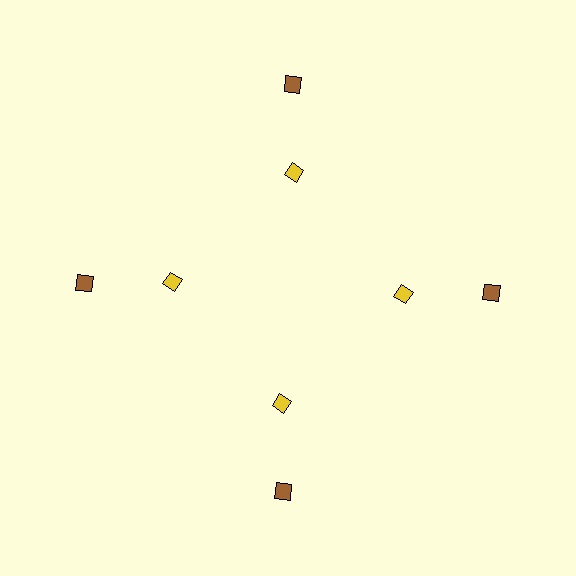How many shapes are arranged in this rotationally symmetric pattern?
There are 8 shapes, arranged in 4 groups of 2.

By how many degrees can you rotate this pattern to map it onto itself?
The pattern maps onto itself every 90 degrees of rotation.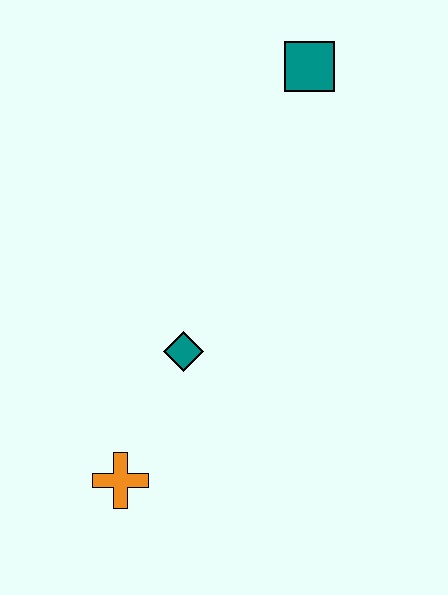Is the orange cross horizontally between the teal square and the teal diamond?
No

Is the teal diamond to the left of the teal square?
Yes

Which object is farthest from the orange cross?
The teal square is farthest from the orange cross.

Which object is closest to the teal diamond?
The orange cross is closest to the teal diamond.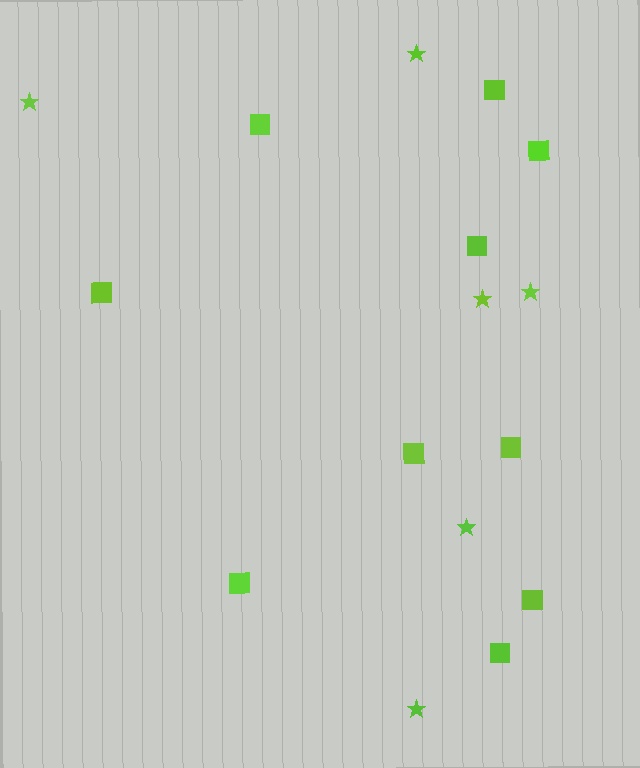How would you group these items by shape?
There are 2 groups: one group of stars (6) and one group of squares (10).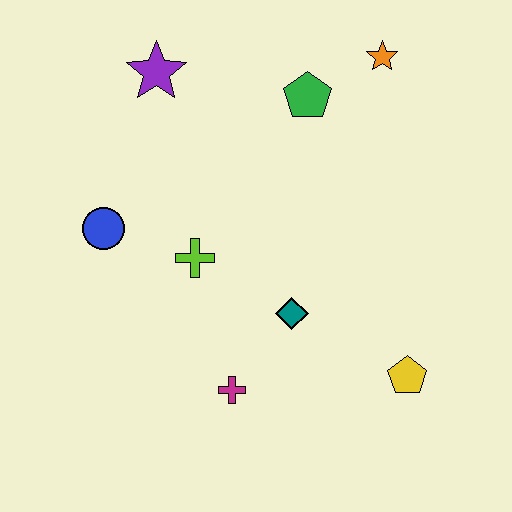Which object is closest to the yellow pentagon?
The teal diamond is closest to the yellow pentagon.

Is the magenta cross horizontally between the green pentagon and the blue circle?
Yes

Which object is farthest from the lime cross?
The orange star is farthest from the lime cross.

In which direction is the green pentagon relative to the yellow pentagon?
The green pentagon is above the yellow pentagon.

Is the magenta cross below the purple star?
Yes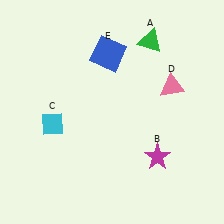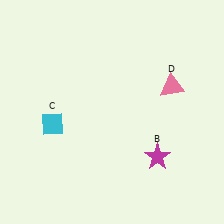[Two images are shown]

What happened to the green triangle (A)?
The green triangle (A) was removed in Image 2. It was in the top-right area of Image 1.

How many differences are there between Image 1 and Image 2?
There are 2 differences between the two images.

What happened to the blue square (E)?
The blue square (E) was removed in Image 2. It was in the top-left area of Image 1.